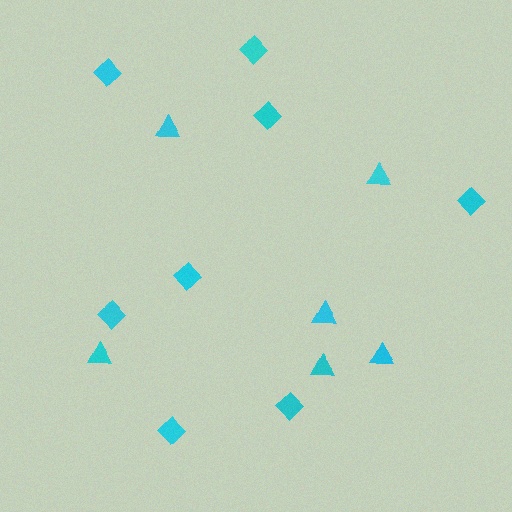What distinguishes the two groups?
There are 2 groups: one group of triangles (6) and one group of diamonds (8).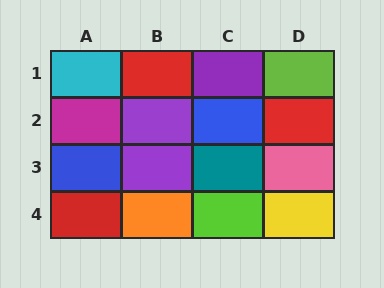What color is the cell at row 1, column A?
Cyan.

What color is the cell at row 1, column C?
Purple.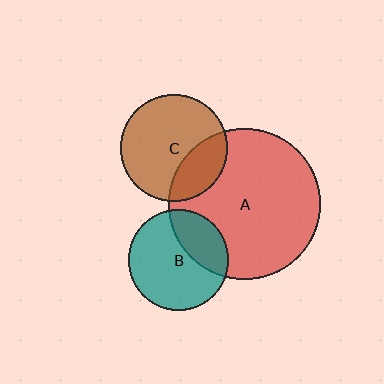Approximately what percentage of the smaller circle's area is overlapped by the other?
Approximately 25%.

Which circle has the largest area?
Circle A (red).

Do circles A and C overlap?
Yes.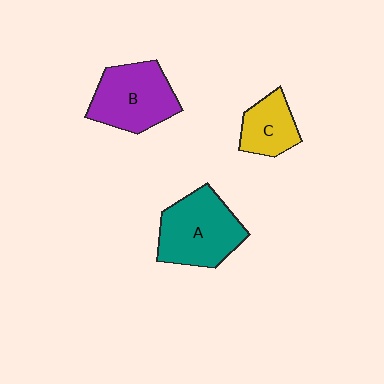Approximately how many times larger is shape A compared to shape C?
Approximately 1.8 times.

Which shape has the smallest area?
Shape C (yellow).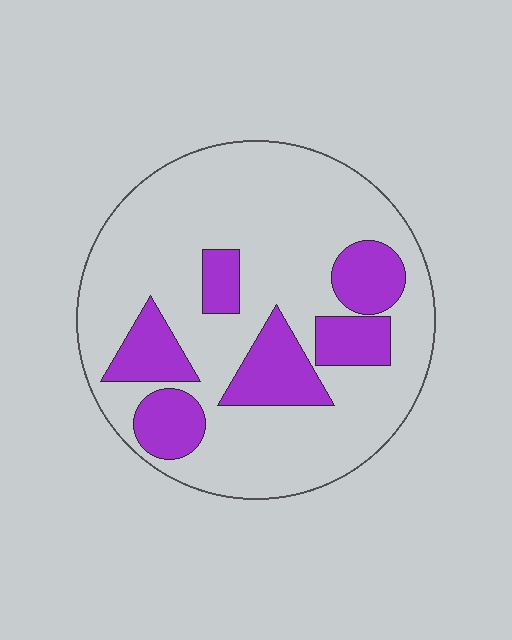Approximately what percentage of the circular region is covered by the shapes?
Approximately 25%.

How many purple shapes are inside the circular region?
6.